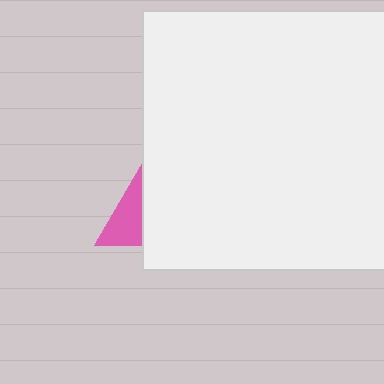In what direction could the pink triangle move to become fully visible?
The pink triangle could move left. That would shift it out from behind the white square entirely.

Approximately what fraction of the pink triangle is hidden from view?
Roughly 75% of the pink triangle is hidden behind the white square.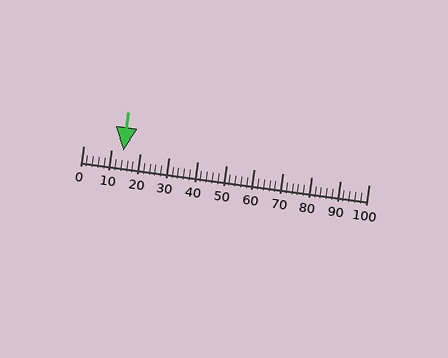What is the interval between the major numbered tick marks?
The major tick marks are spaced 10 units apart.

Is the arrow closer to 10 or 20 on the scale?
The arrow is closer to 10.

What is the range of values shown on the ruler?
The ruler shows values from 0 to 100.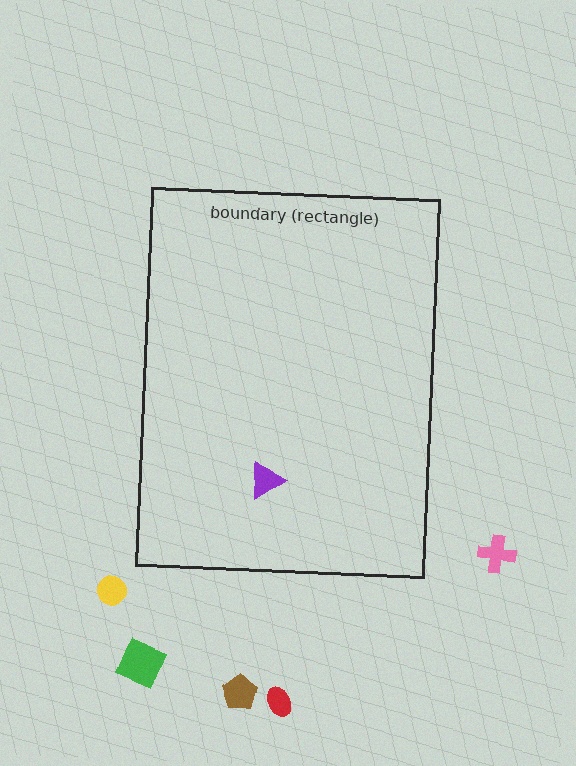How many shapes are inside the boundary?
1 inside, 5 outside.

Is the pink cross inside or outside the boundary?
Outside.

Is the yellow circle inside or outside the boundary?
Outside.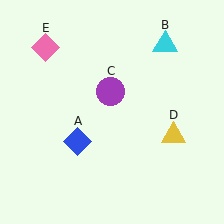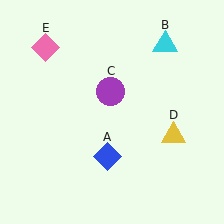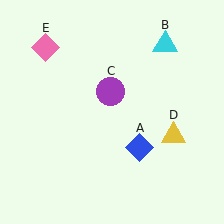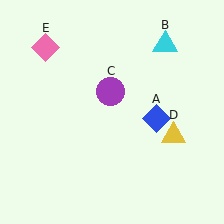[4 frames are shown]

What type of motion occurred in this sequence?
The blue diamond (object A) rotated counterclockwise around the center of the scene.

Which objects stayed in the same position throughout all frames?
Cyan triangle (object B) and purple circle (object C) and yellow triangle (object D) and pink diamond (object E) remained stationary.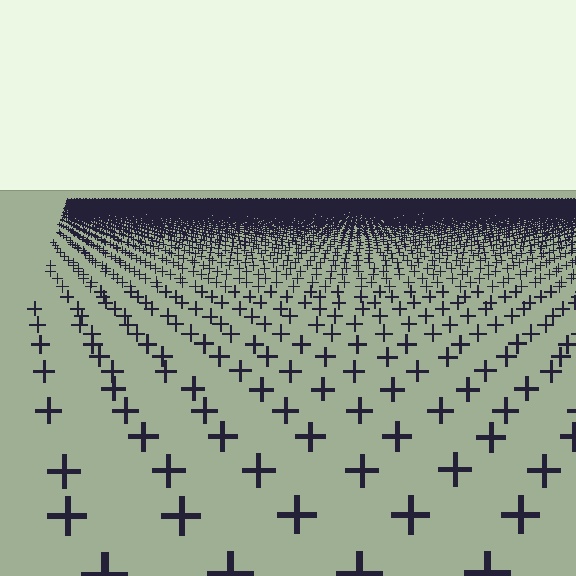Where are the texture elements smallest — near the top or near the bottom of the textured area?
Near the top.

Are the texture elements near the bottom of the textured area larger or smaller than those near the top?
Larger. Near the bottom, elements are closer to the viewer and appear at a bigger on-screen size.